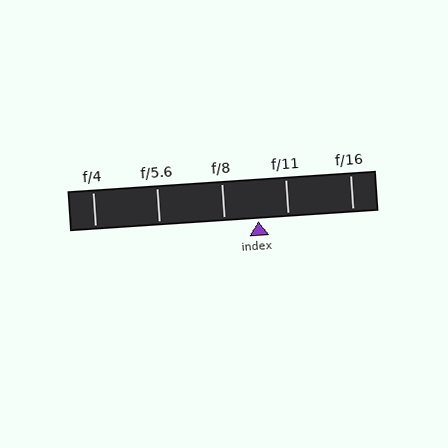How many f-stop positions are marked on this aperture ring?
There are 5 f-stop positions marked.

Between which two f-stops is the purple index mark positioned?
The index mark is between f/8 and f/11.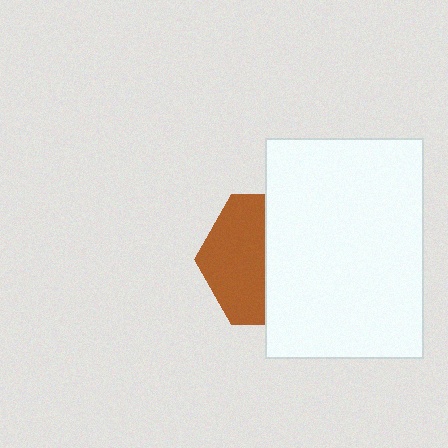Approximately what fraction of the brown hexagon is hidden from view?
Roughly 53% of the brown hexagon is hidden behind the white rectangle.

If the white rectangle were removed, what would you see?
You would see the complete brown hexagon.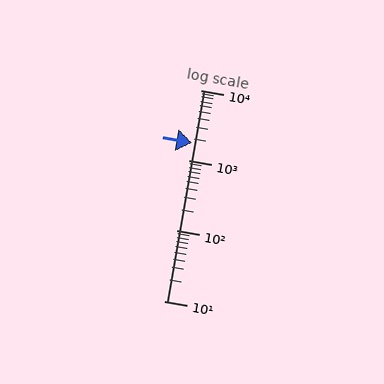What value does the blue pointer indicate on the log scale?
The pointer indicates approximately 1800.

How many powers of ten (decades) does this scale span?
The scale spans 3 decades, from 10 to 10000.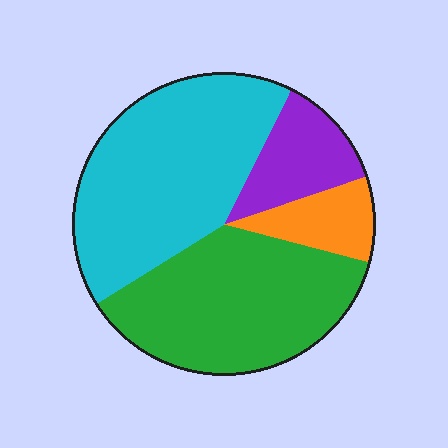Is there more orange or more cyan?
Cyan.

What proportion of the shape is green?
Green covers 37% of the shape.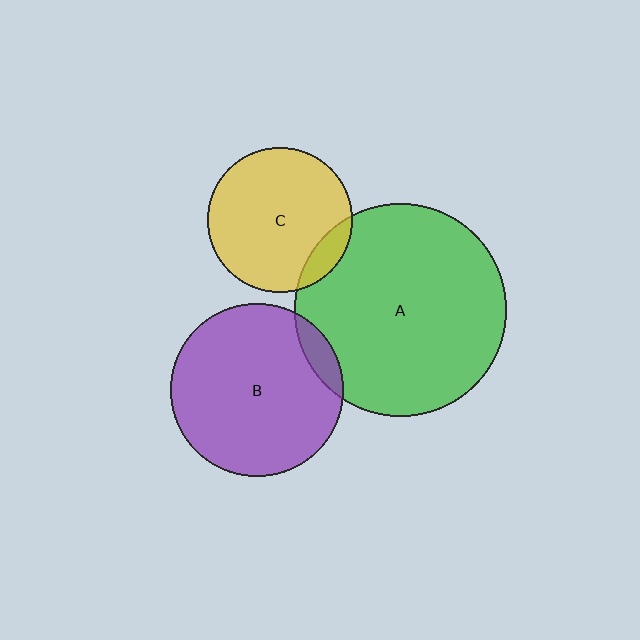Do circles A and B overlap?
Yes.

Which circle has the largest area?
Circle A (green).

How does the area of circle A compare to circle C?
Approximately 2.2 times.